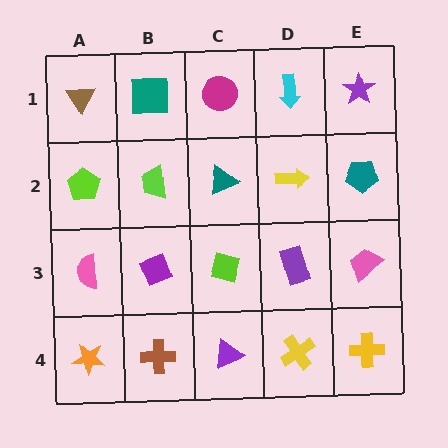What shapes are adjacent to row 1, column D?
A yellow arrow (row 2, column D), a magenta circle (row 1, column C), a purple star (row 1, column E).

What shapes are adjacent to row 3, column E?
A teal pentagon (row 2, column E), a yellow cross (row 4, column E), a purple rectangle (row 3, column D).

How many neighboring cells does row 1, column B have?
3.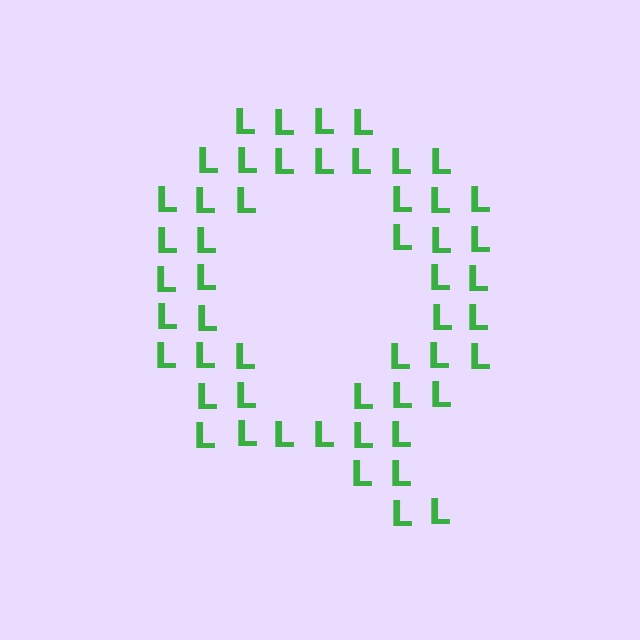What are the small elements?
The small elements are letter L's.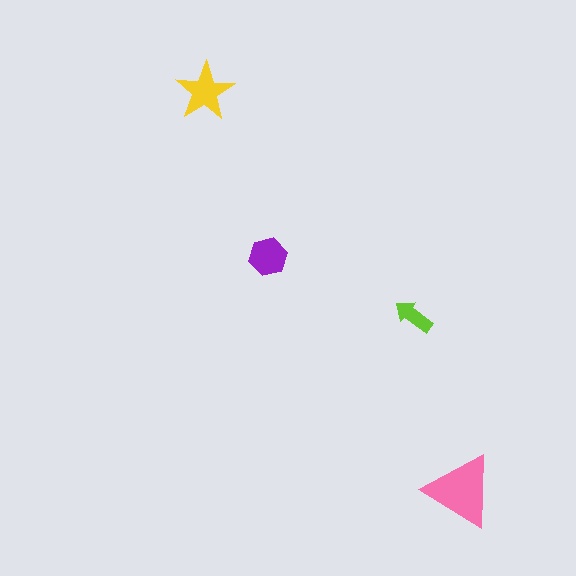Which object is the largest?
The pink triangle.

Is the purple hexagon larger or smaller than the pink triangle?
Smaller.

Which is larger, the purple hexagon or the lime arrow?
The purple hexagon.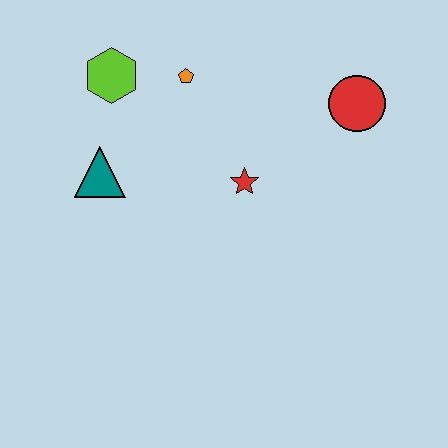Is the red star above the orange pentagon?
No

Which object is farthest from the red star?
The lime hexagon is farthest from the red star.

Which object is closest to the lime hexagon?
The orange pentagon is closest to the lime hexagon.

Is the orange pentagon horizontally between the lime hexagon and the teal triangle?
No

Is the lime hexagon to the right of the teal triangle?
Yes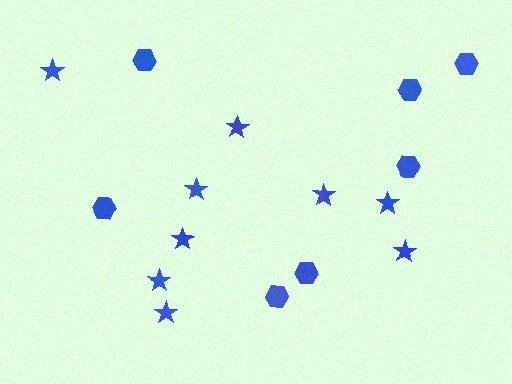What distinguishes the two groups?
There are 2 groups: one group of stars (9) and one group of hexagons (7).